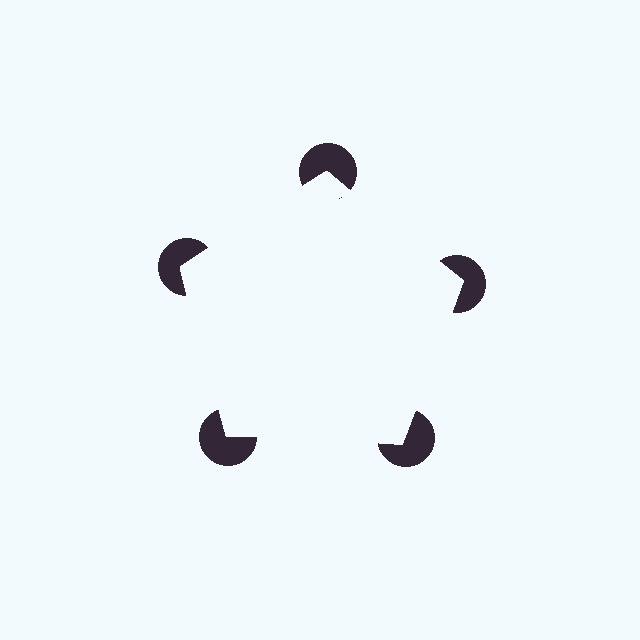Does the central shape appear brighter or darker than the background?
It typically appears slightly brighter than the background, even though no actual brightness change is drawn.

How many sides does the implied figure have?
5 sides.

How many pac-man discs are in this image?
There are 5 — one at each vertex of the illusory pentagon.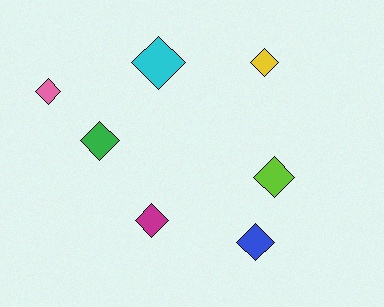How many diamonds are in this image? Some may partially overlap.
There are 7 diamonds.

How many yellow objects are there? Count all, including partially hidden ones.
There is 1 yellow object.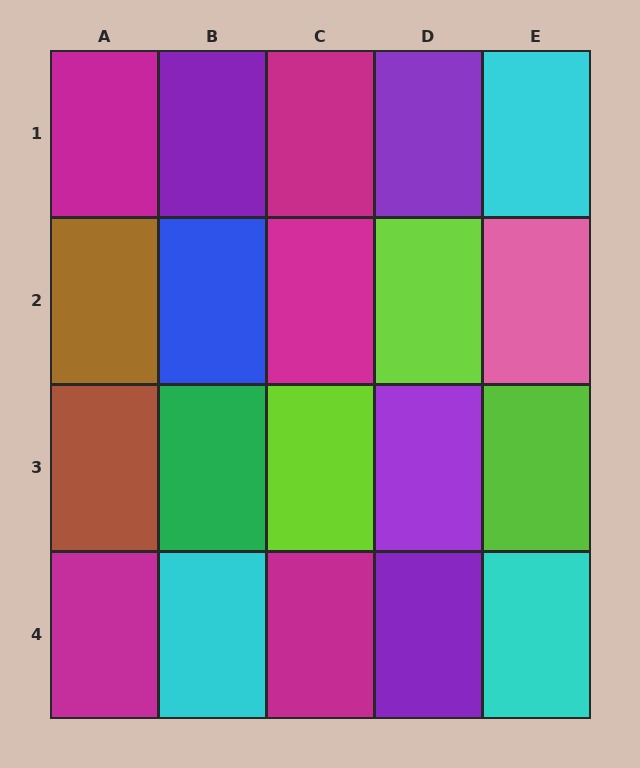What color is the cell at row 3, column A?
Brown.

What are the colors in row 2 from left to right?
Brown, blue, magenta, lime, pink.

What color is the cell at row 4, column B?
Cyan.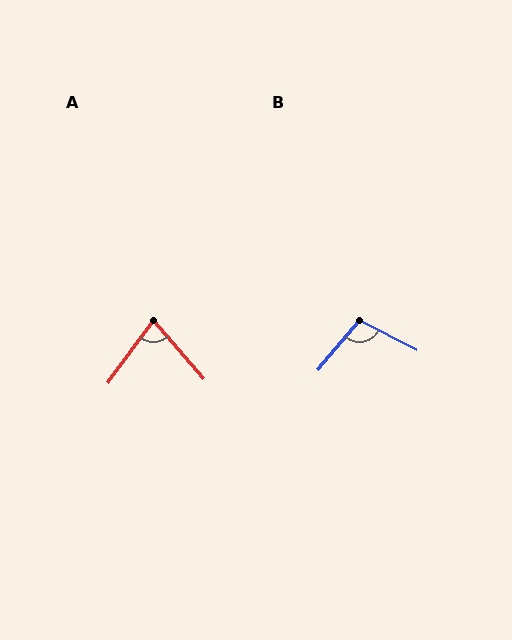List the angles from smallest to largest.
A (77°), B (102°).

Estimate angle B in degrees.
Approximately 102 degrees.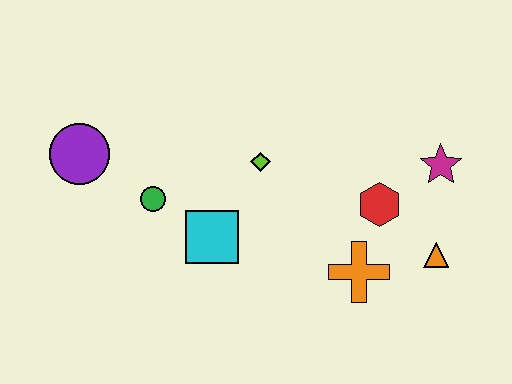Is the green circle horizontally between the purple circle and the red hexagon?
Yes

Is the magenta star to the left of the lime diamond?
No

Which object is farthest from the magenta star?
The purple circle is farthest from the magenta star.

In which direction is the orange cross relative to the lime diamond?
The orange cross is below the lime diamond.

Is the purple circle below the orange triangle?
No